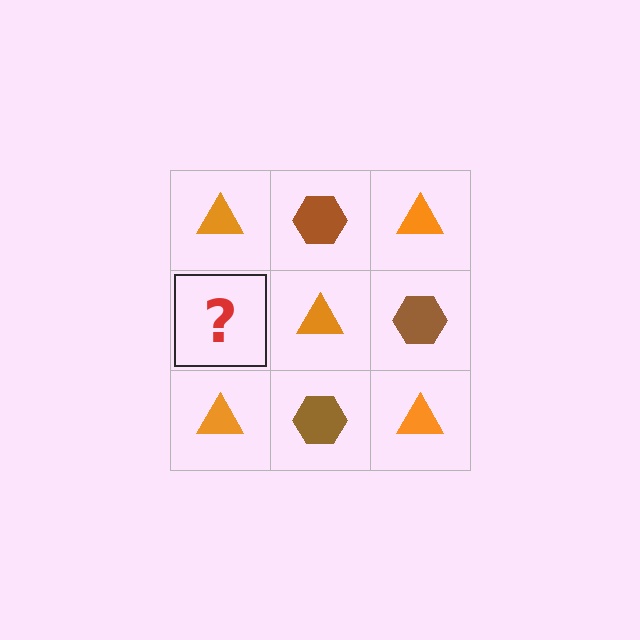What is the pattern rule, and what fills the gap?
The rule is that it alternates orange triangle and brown hexagon in a checkerboard pattern. The gap should be filled with a brown hexagon.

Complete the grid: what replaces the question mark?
The question mark should be replaced with a brown hexagon.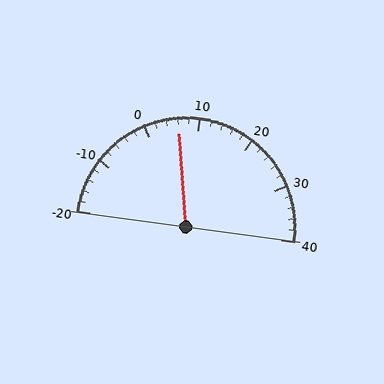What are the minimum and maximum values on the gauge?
The gauge ranges from -20 to 40.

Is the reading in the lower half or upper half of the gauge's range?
The reading is in the lower half of the range (-20 to 40).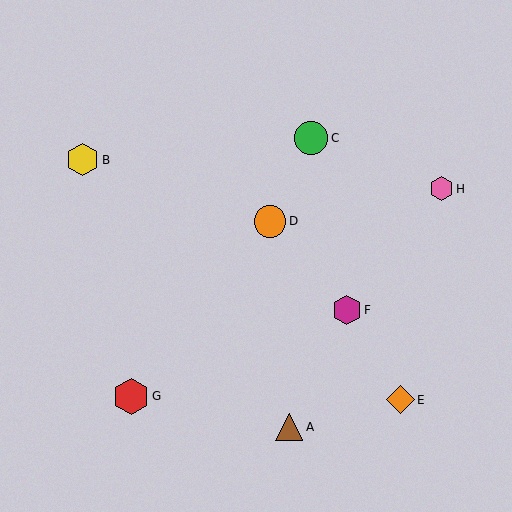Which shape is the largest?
The red hexagon (labeled G) is the largest.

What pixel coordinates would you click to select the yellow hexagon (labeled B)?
Click at (83, 160) to select the yellow hexagon B.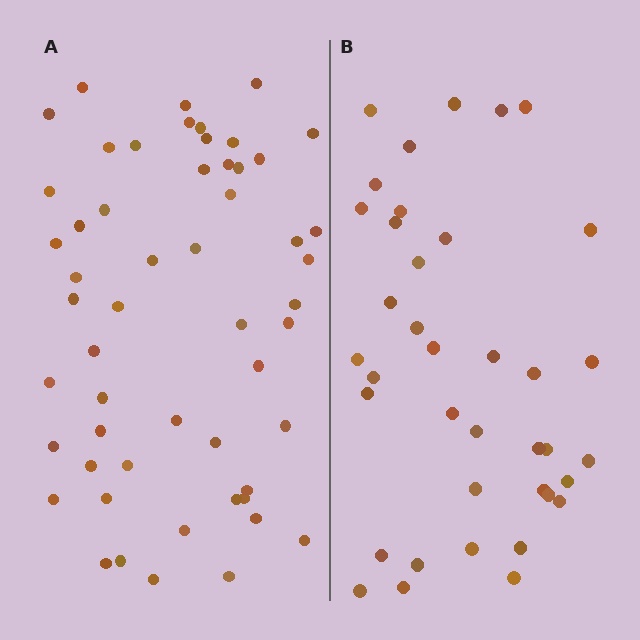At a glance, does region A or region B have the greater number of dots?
Region A (the left region) has more dots.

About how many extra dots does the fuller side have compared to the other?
Region A has approximately 15 more dots than region B.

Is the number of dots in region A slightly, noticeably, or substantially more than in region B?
Region A has noticeably more, but not dramatically so. The ratio is roughly 1.4 to 1.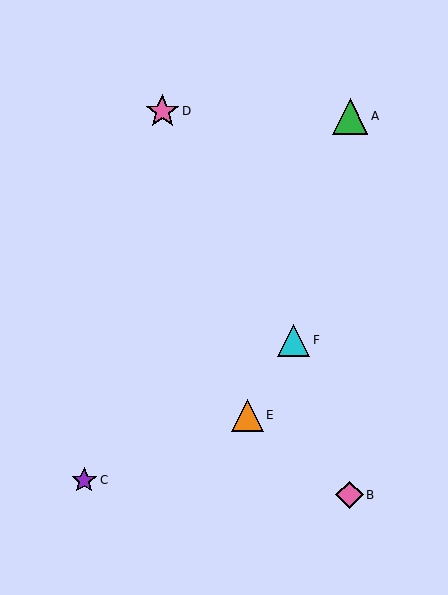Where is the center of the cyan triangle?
The center of the cyan triangle is at (294, 340).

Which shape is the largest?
The green triangle (labeled A) is the largest.